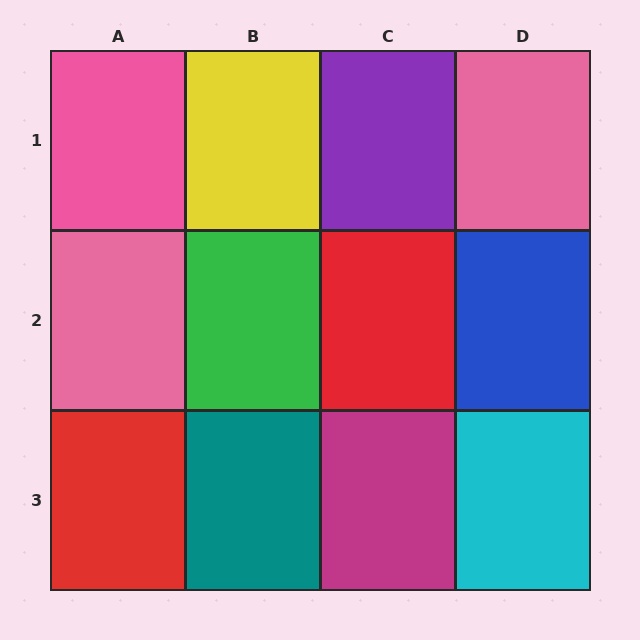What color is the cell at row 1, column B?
Yellow.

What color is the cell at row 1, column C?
Purple.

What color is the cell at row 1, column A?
Pink.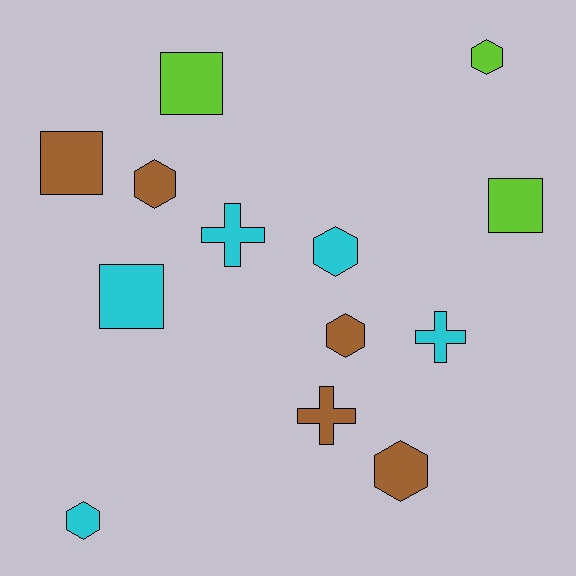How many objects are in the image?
There are 13 objects.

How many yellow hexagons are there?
There are no yellow hexagons.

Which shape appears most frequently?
Hexagon, with 6 objects.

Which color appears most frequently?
Cyan, with 5 objects.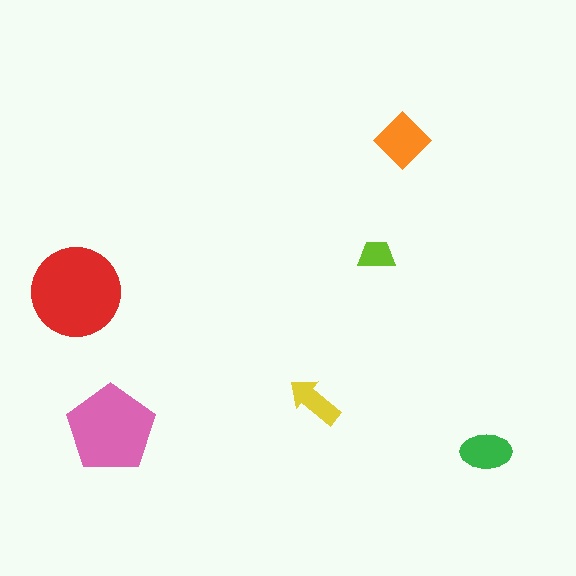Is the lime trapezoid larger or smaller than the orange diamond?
Smaller.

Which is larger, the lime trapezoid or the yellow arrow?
The yellow arrow.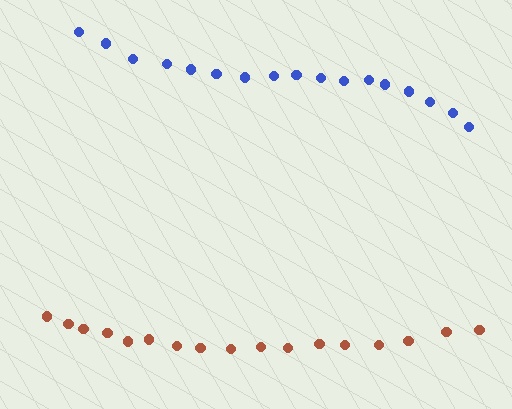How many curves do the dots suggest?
There are 2 distinct paths.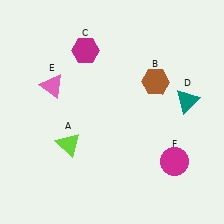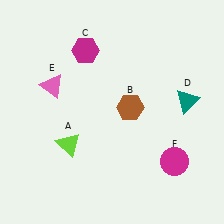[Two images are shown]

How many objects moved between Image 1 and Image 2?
1 object moved between the two images.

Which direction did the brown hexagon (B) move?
The brown hexagon (B) moved down.